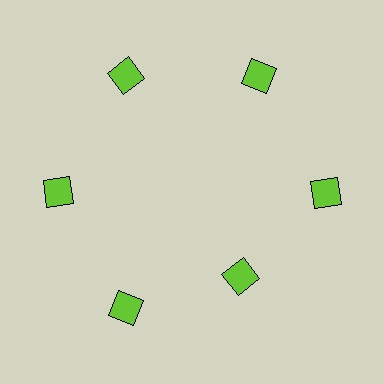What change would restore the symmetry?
The symmetry would be restored by moving it outward, back onto the ring so that all 6 squares sit at equal angles and equal distance from the center.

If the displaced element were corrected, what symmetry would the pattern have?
It would have 6-fold rotational symmetry — the pattern would map onto itself every 60 degrees.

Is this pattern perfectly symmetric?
No. The 6 lime squares are arranged in a ring, but one element near the 5 o'clock position is pulled inward toward the center, breaking the 6-fold rotational symmetry.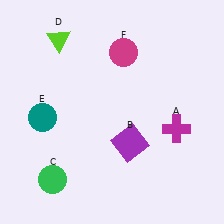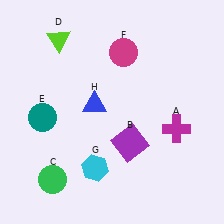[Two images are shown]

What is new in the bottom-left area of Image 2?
A cyan hexagon (G) was added in the bottom-left area of Image 2.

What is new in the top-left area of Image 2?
A blue triangle (H) was added in the top-left area of Image 2.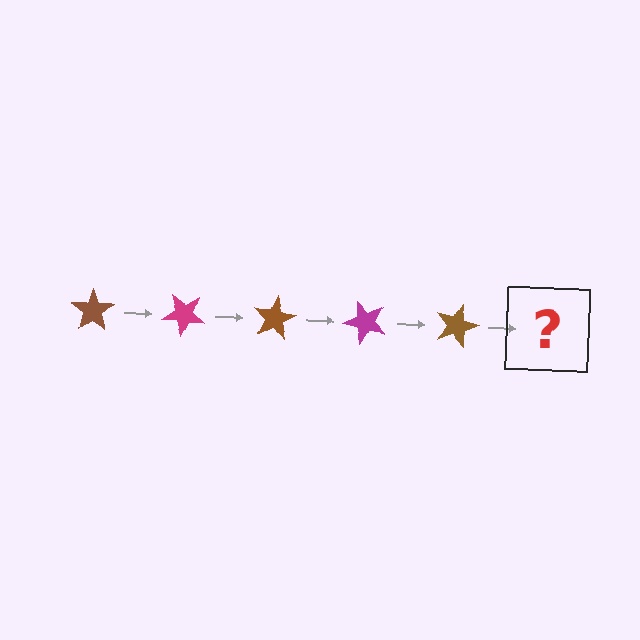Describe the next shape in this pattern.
It should be a magenta star, rotated 200 degrees from the start.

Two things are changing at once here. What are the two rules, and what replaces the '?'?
The two rules are that it rotates 40 degrees each step and the color cycles through brown and magenta. The '?' should be a magenta star, rotated 200 degrees from the start.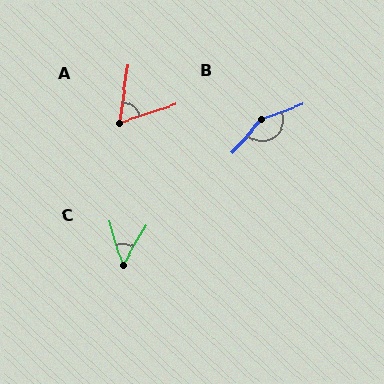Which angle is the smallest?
C, at approximately 47 degrees.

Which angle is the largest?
B, at approximately 152 degrees.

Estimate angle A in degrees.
Approximately 64 degrees.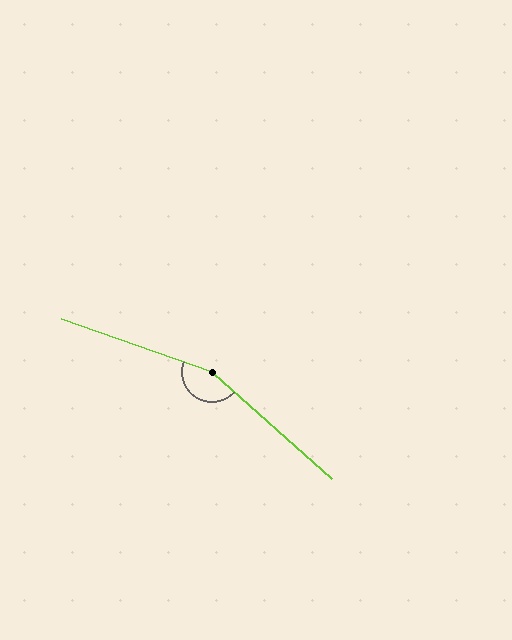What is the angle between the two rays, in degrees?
Approximately 158 degrees.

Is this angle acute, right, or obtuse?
It is obtuse.